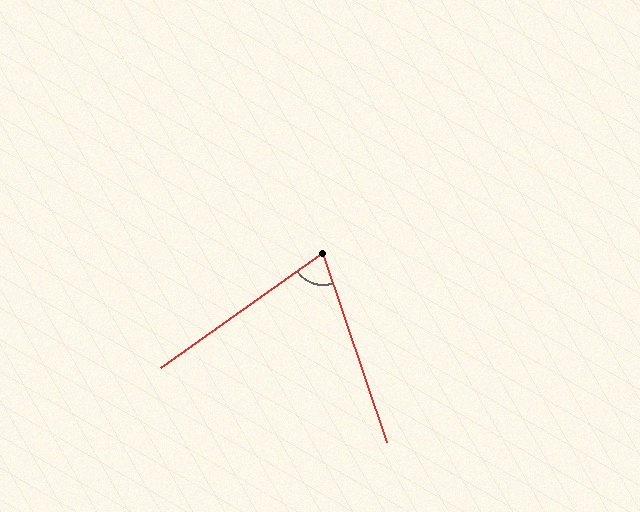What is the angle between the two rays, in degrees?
Approximately 74 degrees.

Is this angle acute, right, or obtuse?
It is acute.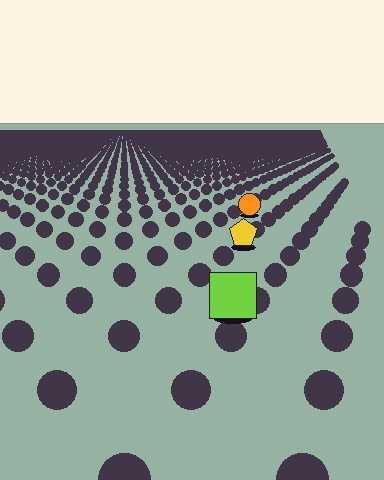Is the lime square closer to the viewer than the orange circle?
Yes. The lime square is closer — you can tell from the texture gradient: the ground texture is coarser near it.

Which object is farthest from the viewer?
The orange circle is farthest from the viewer. It appears smaller and the ground texture around it is denser.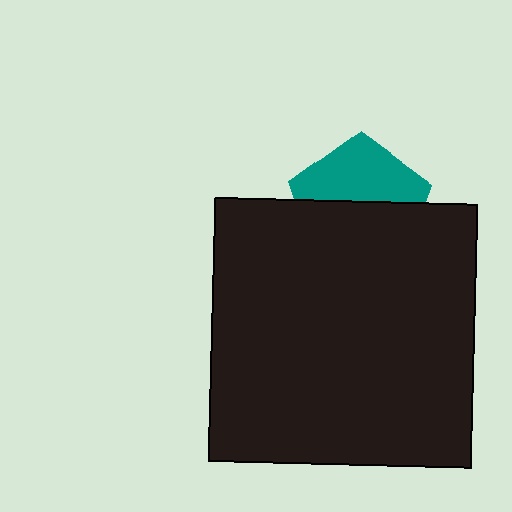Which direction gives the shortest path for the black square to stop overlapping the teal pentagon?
Moving down gives the shortest separation.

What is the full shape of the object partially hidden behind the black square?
The partially hidden object is a teal pentagon.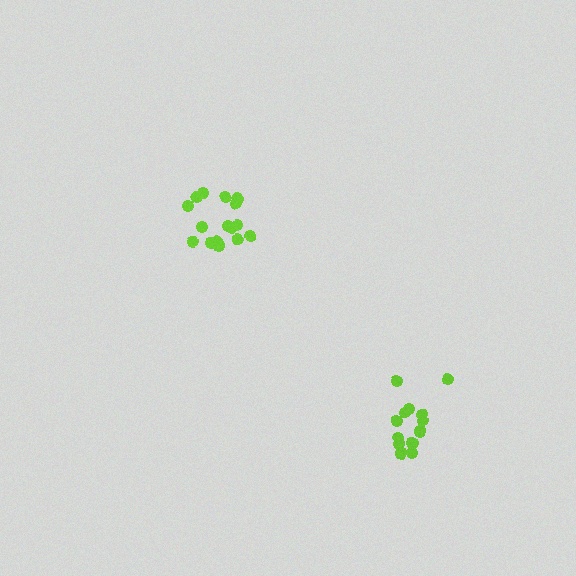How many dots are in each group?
Group 1: 17 dots, Group 2: 13 dots (30 total).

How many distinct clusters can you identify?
There are 2 distinct clusters.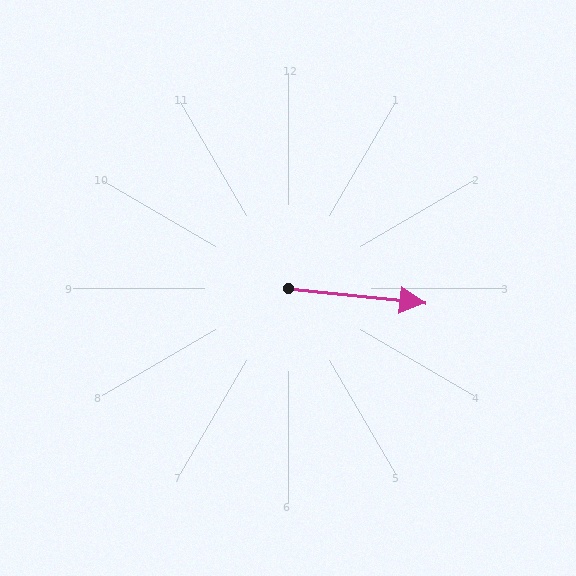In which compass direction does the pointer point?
East.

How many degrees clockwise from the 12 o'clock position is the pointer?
Approximately 96 degrees.